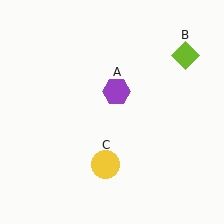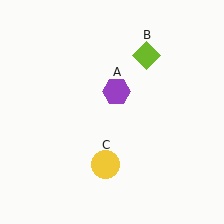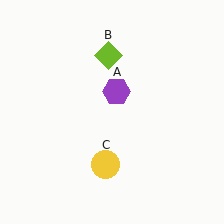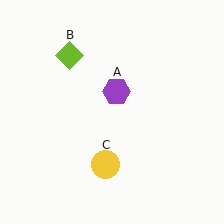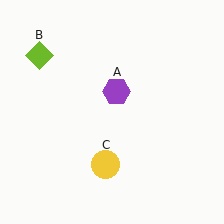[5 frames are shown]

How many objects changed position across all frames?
1 object changed position: lime diamond (object B).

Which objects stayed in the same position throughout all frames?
Purple hexagon (object A) and yellow circle (object C) remained stationary.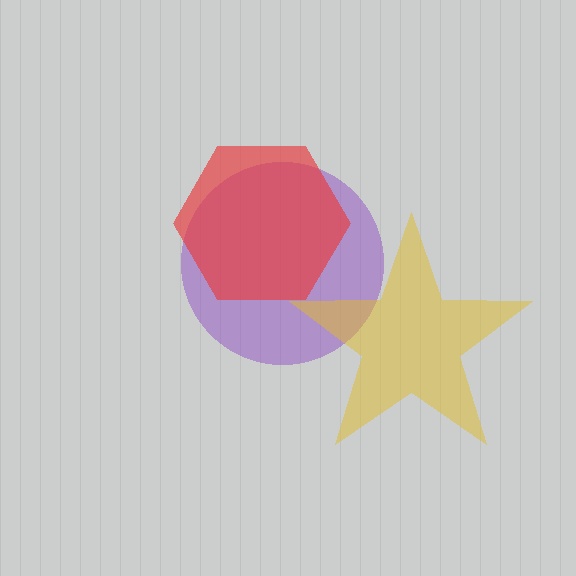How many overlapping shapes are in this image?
There are 3 overlapping shapes in the image.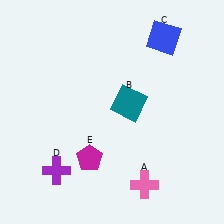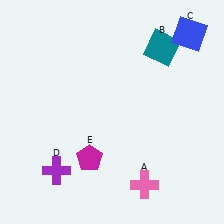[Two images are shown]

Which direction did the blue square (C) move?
The blue square (C) moved right.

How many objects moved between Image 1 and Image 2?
2 objects moved between the two images.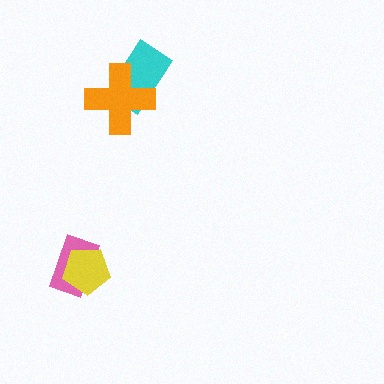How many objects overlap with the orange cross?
1 object overlaps with the orange cross.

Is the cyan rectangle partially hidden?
Yes, it is partially covered by another shape.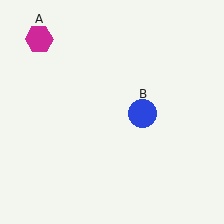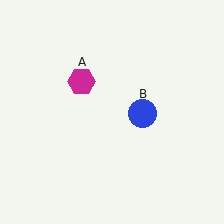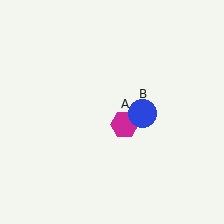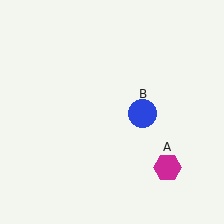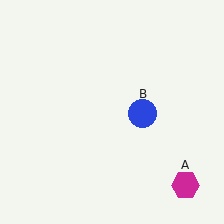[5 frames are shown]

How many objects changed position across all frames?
1 object changed position: magenta hexagon (object A).